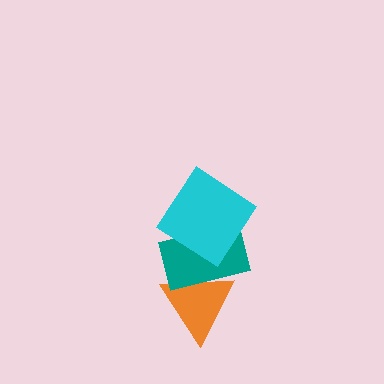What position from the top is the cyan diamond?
The cyan diamond is 1st from the top.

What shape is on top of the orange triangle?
The teal rectangle is on top of the orange triangle.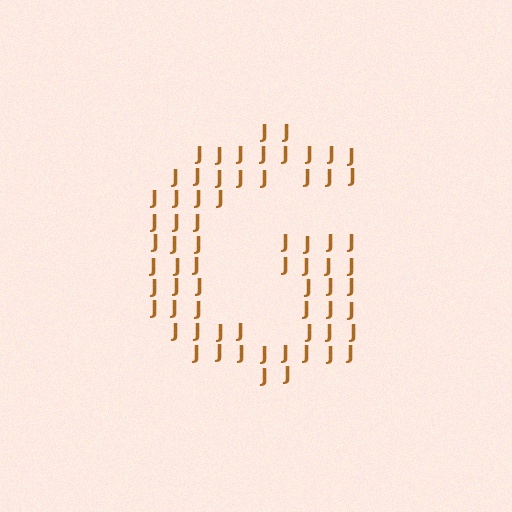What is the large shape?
The large shape is the letter G.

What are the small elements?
The small elements are letter J's.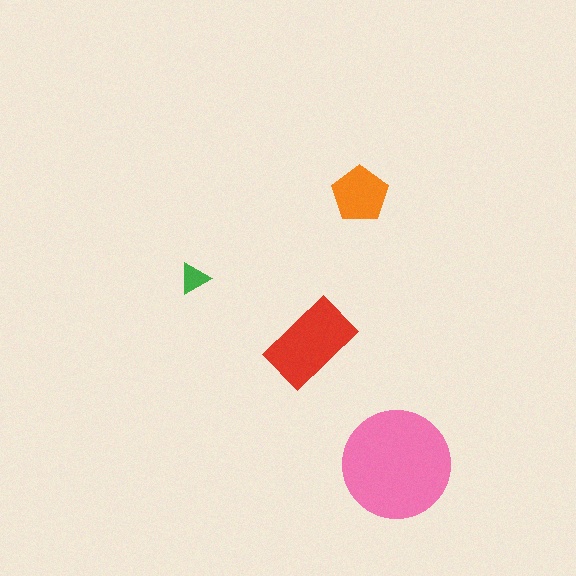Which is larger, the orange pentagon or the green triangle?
The orange pentagon.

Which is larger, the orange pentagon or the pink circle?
The pink circle.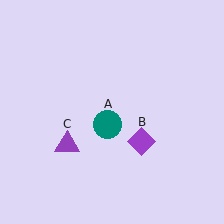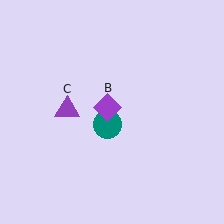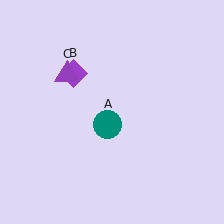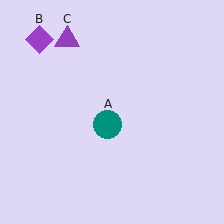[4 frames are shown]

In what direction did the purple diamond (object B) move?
The purple diamond (object B) moved up and to the left.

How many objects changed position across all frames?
2 objects changed position: purple diamond (object B), purple triangle (object C).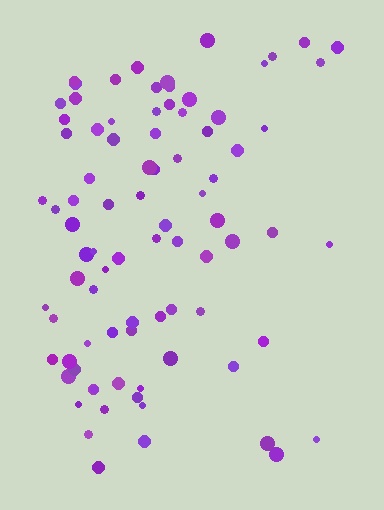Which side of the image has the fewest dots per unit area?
The right.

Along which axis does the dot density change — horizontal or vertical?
Horizontal.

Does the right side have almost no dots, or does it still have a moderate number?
Still a moderate number, just noticeably fewer than the left.